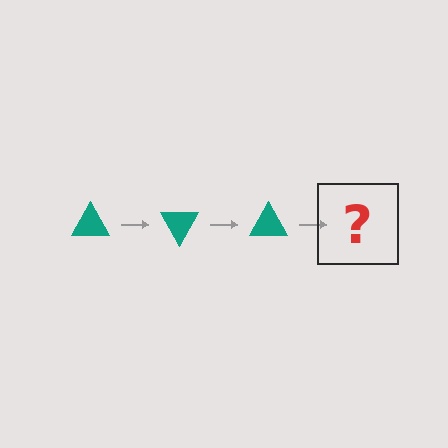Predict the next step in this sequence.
The next step is a teal triangle rotated 180 degrees.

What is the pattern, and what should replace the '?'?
The pattern is that the triangle rotates 60 degrees each step. The '?' should be a teal triangle rotated 180 degrees.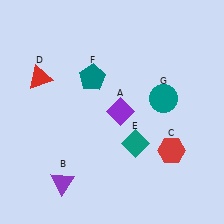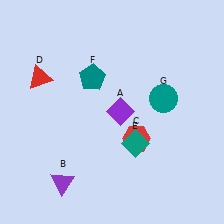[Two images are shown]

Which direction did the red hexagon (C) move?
The red hexagon (C) moved left.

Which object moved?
The red hexagon (C) moved left.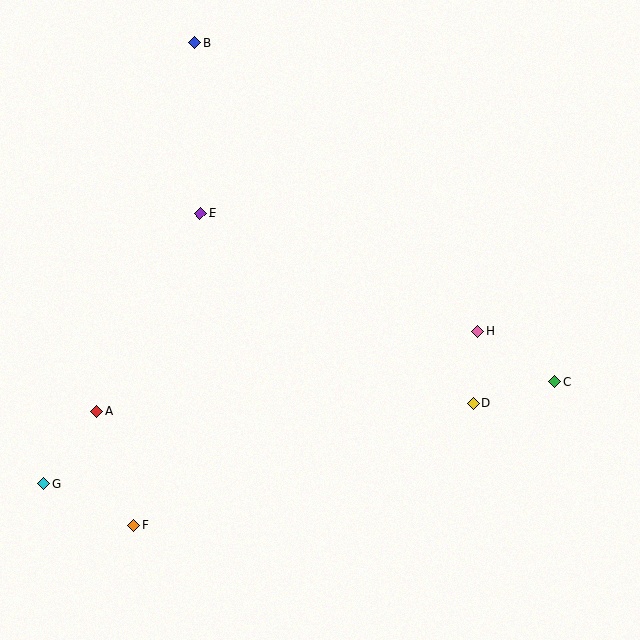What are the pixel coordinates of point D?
Point D is at (473, 403).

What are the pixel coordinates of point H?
Point H is at (478, 331).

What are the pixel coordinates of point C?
Point C is at (555, 382).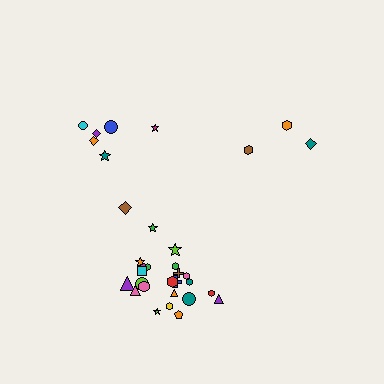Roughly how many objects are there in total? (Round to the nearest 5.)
Roughly 35 objects in total.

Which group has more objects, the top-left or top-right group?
The top-left group.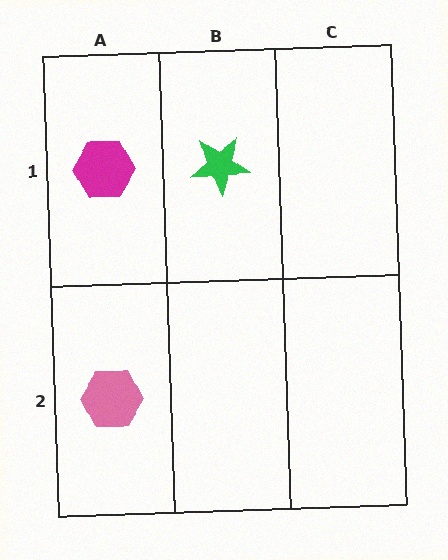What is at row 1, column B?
A green star.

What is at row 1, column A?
A magenta hexagon.